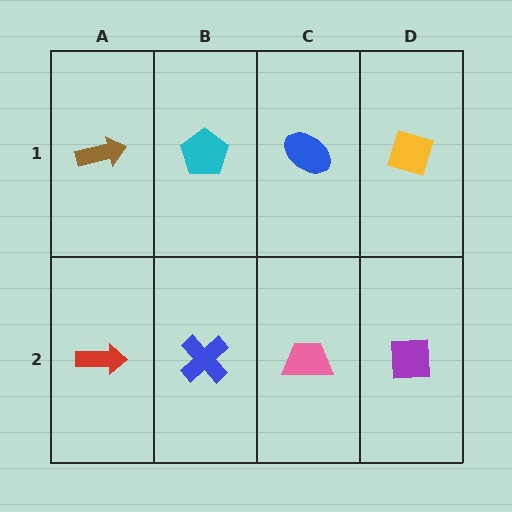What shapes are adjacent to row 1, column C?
A pink trapezoid (row 2, column C), a cyan pentagon (row 1, column B), a yellow diamond (row 1, column D).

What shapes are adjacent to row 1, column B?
A blue cross (row 2, column B), a brown arrow (row 1, column A), a blue ellipse (row 1, column C).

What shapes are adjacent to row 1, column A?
A red arrow (row 2, column A), a cyan pentagon (row 1, column B).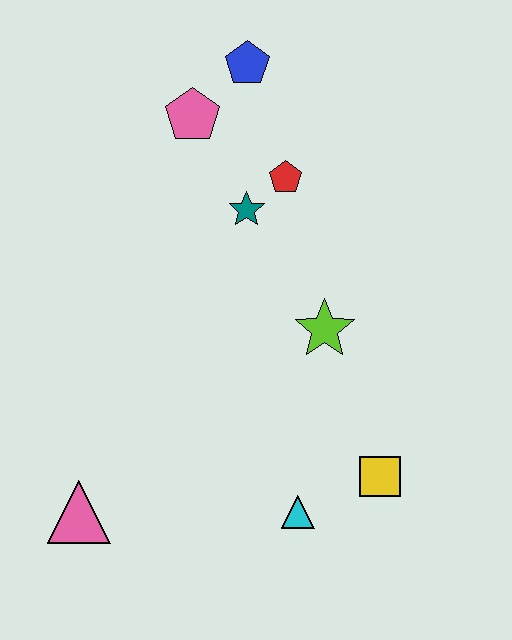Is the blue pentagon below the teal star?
No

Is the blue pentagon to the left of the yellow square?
Yes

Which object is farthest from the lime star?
The pink triangle is farthest from the lime star.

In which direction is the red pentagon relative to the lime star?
The red pentagon is above the lime star.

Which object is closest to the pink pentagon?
The blue pentagon is closest to the pink pentagon.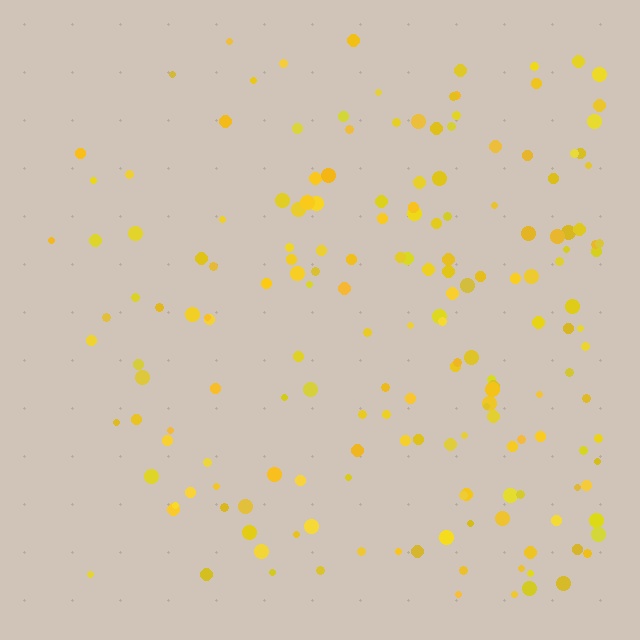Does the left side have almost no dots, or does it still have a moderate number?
Still a moderate number, just noticeably fewer than the right.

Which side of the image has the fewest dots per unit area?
The left.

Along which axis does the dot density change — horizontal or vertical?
Horizontal.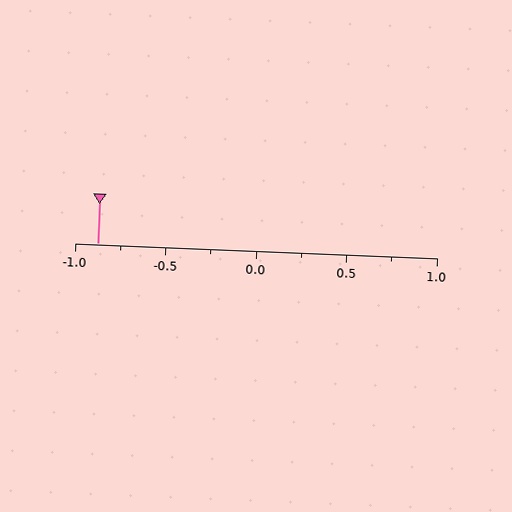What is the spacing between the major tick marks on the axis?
The major ticks are spaced 0.5 apart.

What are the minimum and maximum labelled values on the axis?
The axis runs from -1.0 to 1.0.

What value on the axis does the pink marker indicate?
The marker indicates approximately -0.88.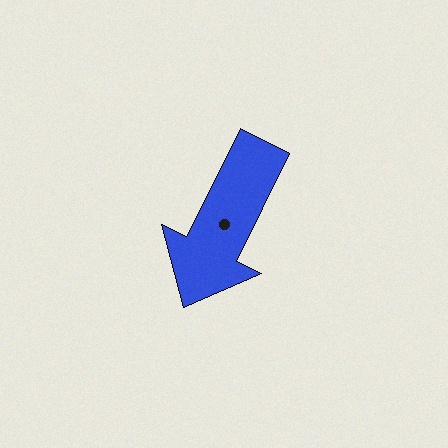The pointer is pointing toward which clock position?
Roughly 7 o'clock.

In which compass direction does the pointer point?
Southwest.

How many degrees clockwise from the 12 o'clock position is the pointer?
Approximately 206 degrees.